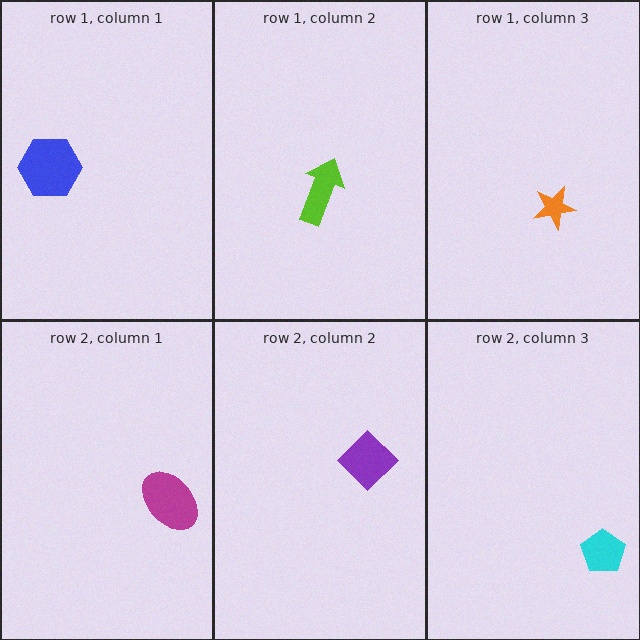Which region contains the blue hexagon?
The row 1, column 1 region.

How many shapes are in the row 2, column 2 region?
1.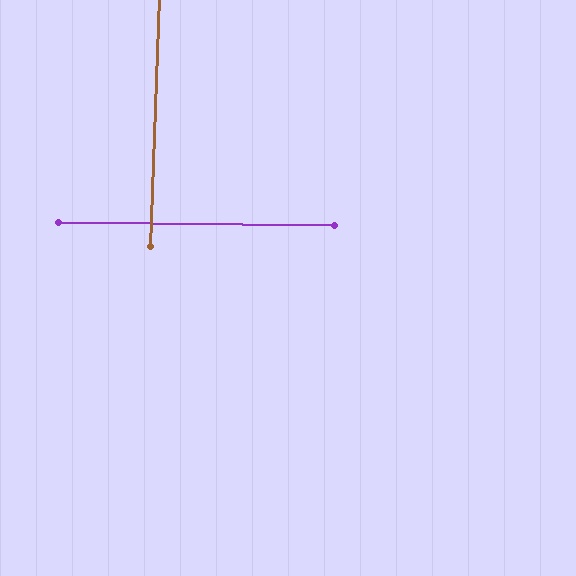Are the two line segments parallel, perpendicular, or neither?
Perpendicular — they meet at approximately 89°.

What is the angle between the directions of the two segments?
Approximately 89 degrees.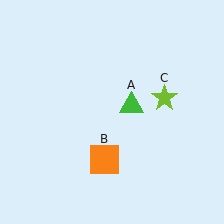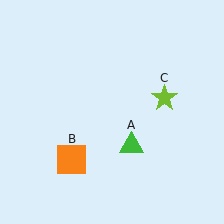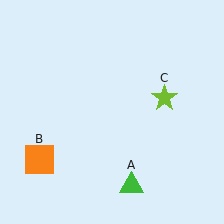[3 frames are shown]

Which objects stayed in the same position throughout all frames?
Lime star (object C) remained stationary.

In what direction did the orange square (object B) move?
The orange square (object B) moved left.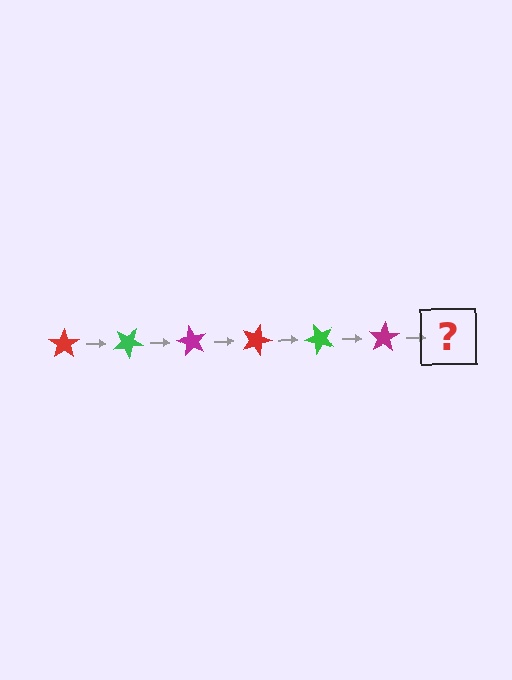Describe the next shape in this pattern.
It should be a red star, rotated 180 degrees from the start.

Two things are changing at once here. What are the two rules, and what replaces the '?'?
The two rules are that it rotates 30 degrees each step and the color cycles through red, green, and magenta. The '?' should be a red star, rotated 180 degrees from the start.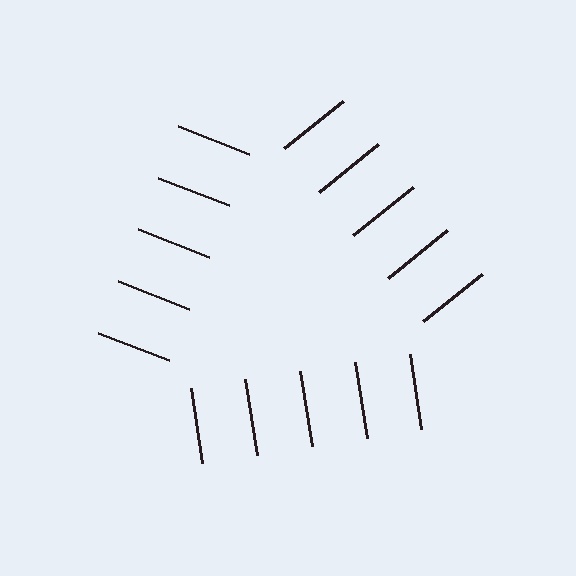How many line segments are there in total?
15 — 5 along each of the 3 edges.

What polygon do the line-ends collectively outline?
An illusory triangle — the line segments terminate on its edges but no continuous stroke is drawn.